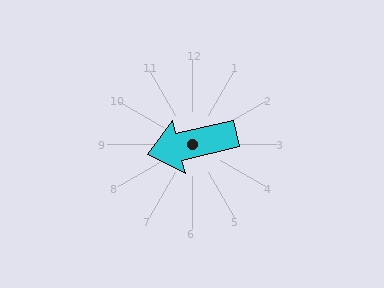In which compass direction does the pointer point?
West.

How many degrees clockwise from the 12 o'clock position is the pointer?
Approximately 257 degrees.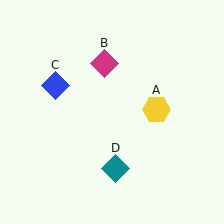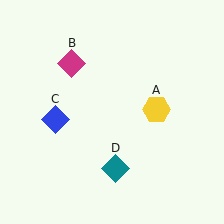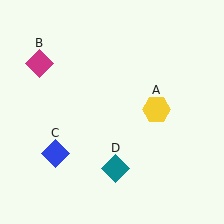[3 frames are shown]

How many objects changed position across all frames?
2 objects changed position: magenta diamond (object B), blue diamond (object C).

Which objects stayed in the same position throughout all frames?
Yellow hexagon (object A) and teal diamond (object D) remained stationary.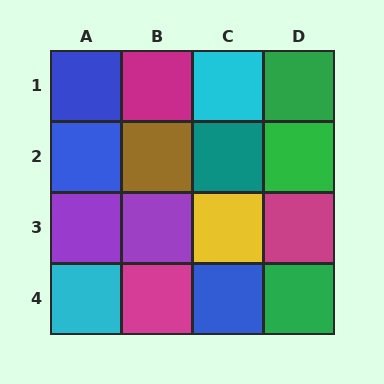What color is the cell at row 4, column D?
Green.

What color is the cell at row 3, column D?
Magenta.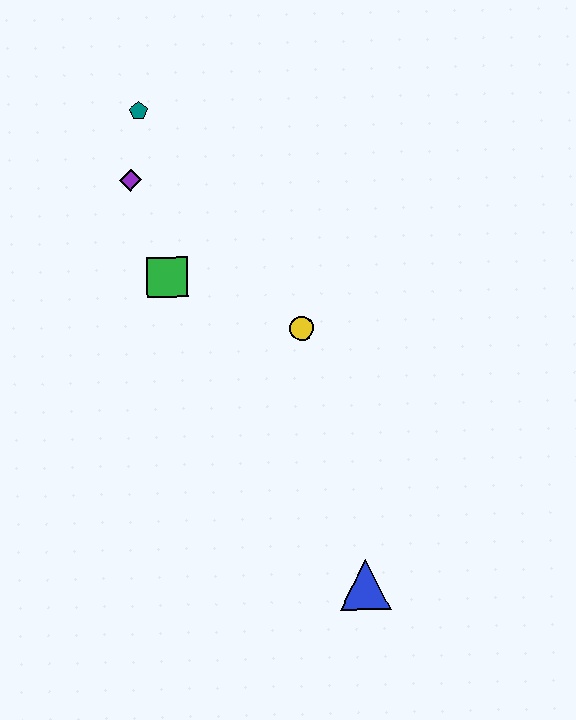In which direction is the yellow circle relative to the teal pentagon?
The yellow circle is below the teal pentagon.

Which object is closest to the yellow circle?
The green square is closest to the yellow circle.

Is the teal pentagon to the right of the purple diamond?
Yes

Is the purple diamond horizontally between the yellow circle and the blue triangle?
No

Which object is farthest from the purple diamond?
The blue triangle is farthest from the purple diamond.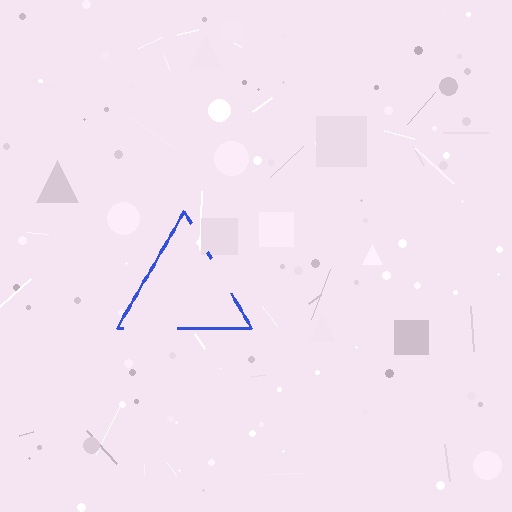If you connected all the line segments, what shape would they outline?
They would outline a triangle.